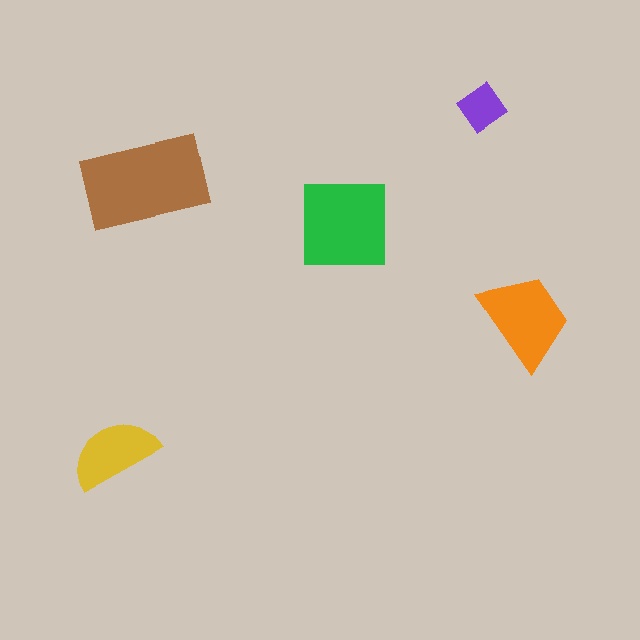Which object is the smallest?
The purple diamond.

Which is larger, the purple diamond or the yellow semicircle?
The yellow semicircle.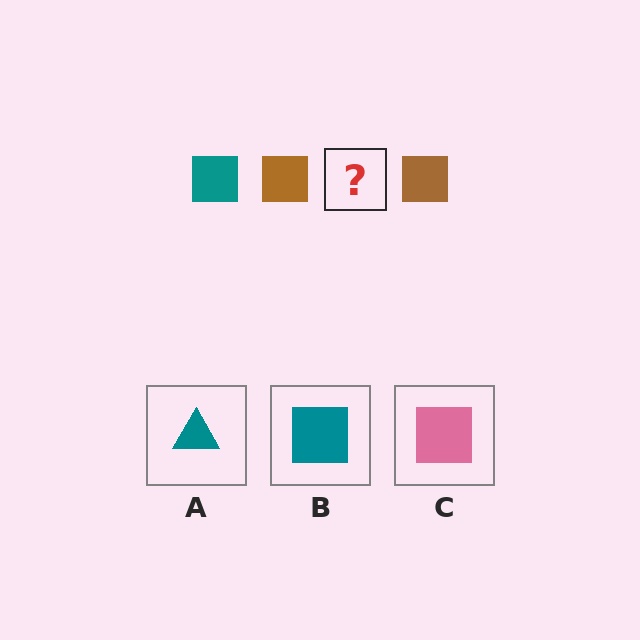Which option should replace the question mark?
Option B.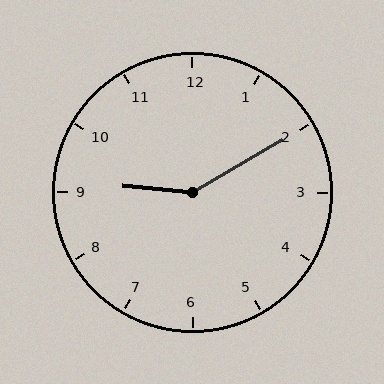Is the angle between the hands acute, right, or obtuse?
It is obtuse.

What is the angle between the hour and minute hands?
Approximately 145 degrees.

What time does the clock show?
9:10.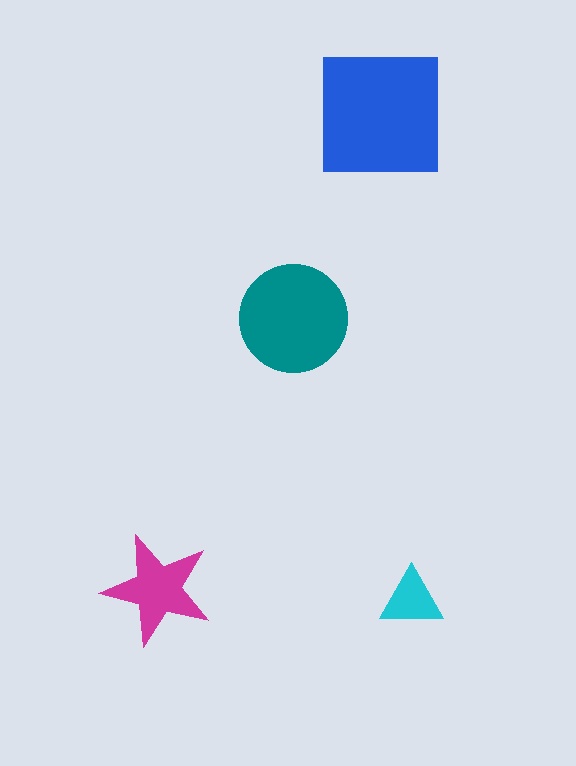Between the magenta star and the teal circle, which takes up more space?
The teal circle.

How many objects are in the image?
There are 4 objects in the image.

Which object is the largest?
The blue square.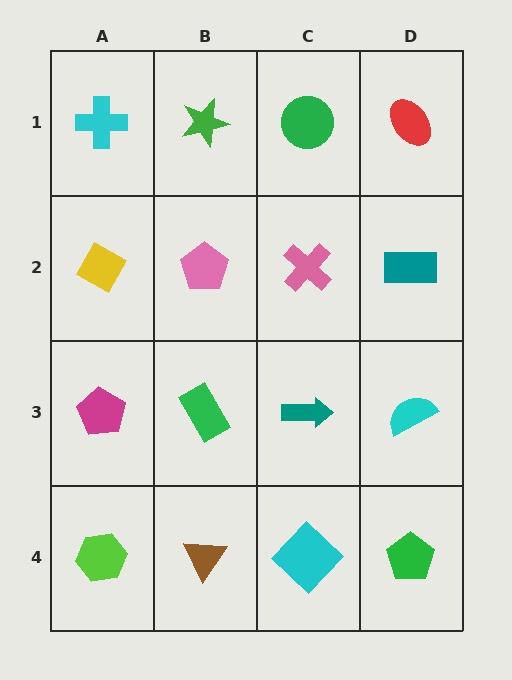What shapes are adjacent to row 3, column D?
A teal rectangle (row 2, column D), a green pentagon (row 4, column D), a teal arrow (row 3, column C).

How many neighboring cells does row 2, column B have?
4.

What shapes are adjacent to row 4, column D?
A cyan semicircle (row 3, column D), a cyan diamond (row 4, column C).